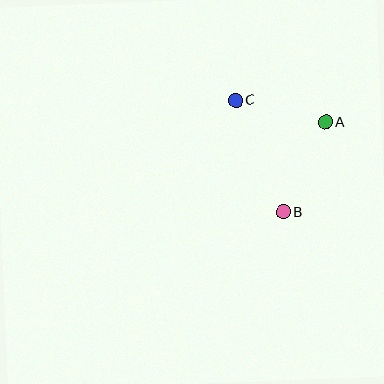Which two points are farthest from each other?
Points B and C are farthest from each other.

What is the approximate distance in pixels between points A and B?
The distance between A and B is approximately 100 pixels.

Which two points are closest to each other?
Points A and C are closest to each other.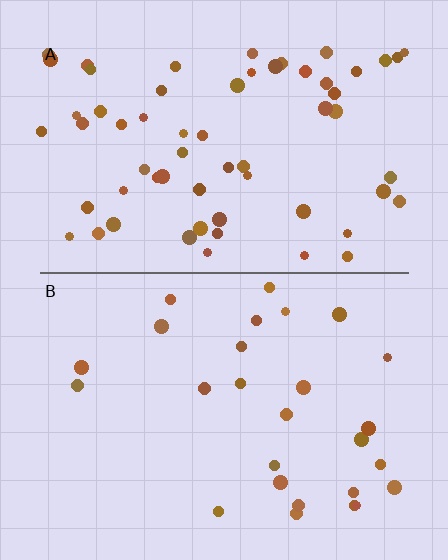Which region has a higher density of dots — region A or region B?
A (the top).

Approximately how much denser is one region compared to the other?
Approximately 2.2× — region A over region B.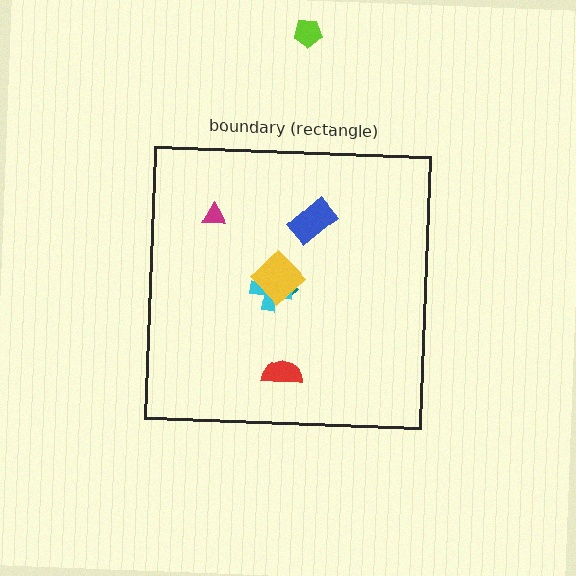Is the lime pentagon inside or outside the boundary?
Outside.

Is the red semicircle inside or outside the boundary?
Inside.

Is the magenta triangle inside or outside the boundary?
Inside.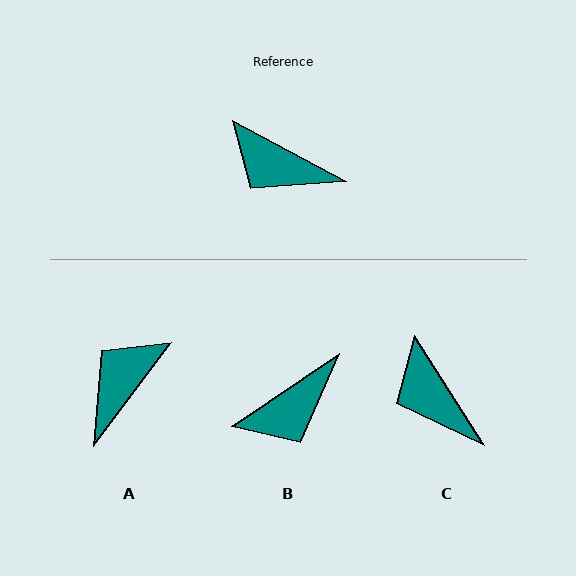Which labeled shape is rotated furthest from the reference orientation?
A, about 99 degrees away.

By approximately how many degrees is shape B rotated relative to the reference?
Approximately 62 degrees counter-clockwise.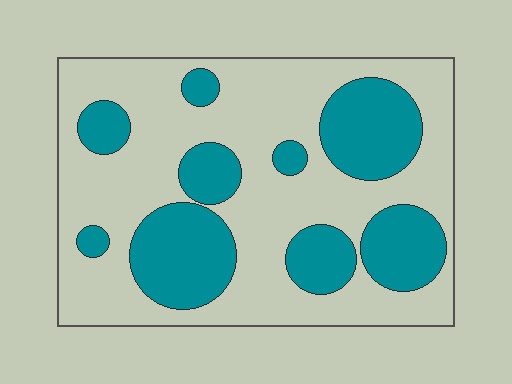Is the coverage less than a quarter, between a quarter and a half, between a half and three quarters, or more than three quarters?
Between a quarter and a half.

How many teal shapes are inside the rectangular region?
9.